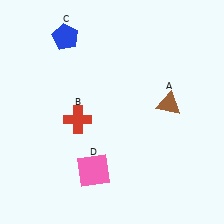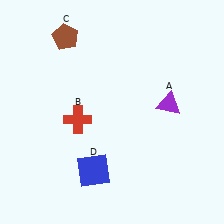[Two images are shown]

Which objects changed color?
A changed from brown to purple. C changed from blue to brown. D changed from pink to blue.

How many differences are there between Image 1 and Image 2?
There are 3 differences between the two images.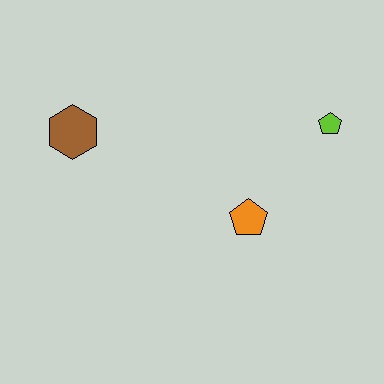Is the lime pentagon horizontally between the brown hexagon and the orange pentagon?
No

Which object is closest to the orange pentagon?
The lime pentagon is closest to the orange pentagon.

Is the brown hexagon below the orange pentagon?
No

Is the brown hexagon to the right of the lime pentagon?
No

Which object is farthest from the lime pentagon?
The brown hexagon is farthest from the lime pentagon.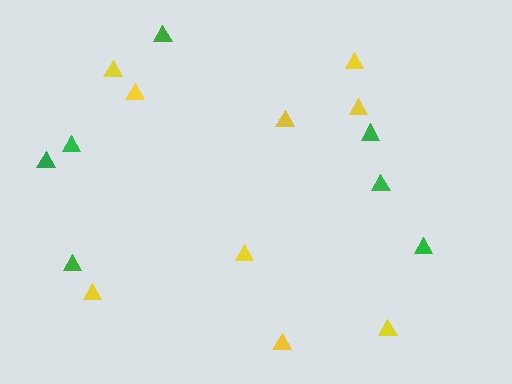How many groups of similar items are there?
There are 2 groups: one group of green triangles (7) and one group of yellow triangles (9).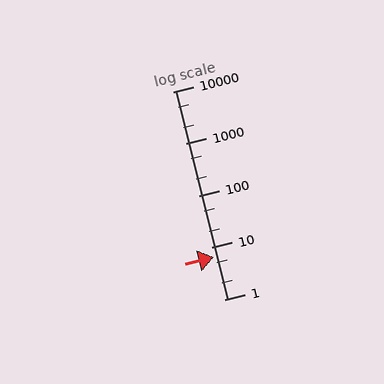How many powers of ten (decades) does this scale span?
The scale spans 4 decades, from 1 to 10000.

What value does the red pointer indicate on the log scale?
The pointer indicates approximately 6.6.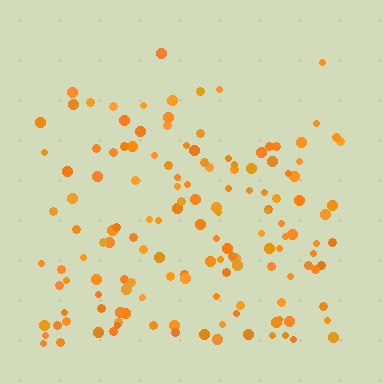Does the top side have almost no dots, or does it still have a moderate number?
Still a moderate number, just noticeably fewer than the bottom.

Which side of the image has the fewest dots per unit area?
The top.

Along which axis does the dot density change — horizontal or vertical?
Vertical.